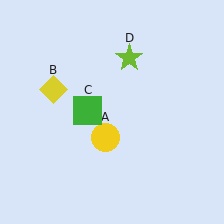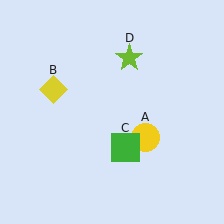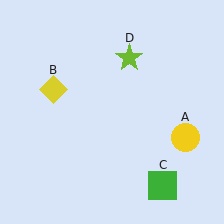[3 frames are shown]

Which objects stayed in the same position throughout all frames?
Yellow diamond (object B) and lime star (object D) remained stationary.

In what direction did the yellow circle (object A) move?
The yellow circle (object A) moved right.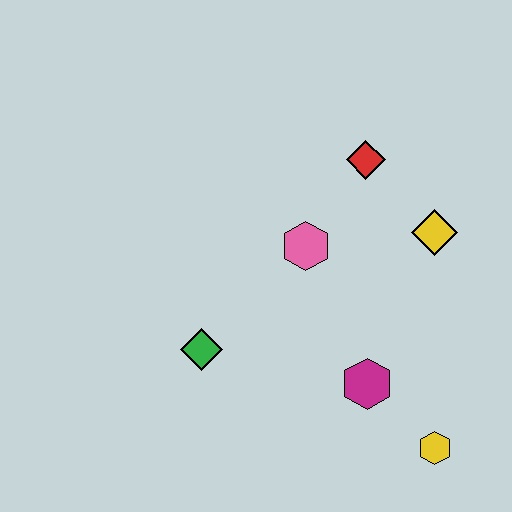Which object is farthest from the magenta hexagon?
The red diamond is farthest from the magenta hexagon.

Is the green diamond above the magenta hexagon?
Yes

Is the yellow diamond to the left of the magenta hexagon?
No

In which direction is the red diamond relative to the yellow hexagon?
The red diamond is above the yellow hexagon.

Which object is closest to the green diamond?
The pink hexagon is closest to the green diamond.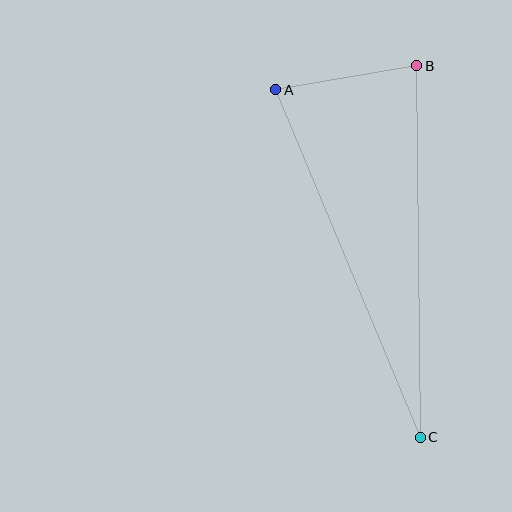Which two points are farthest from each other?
Points A and C are farthest from each other.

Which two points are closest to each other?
Points A and B are closest to each other.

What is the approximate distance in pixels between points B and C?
The distance between B and C is approximately 372 pixels.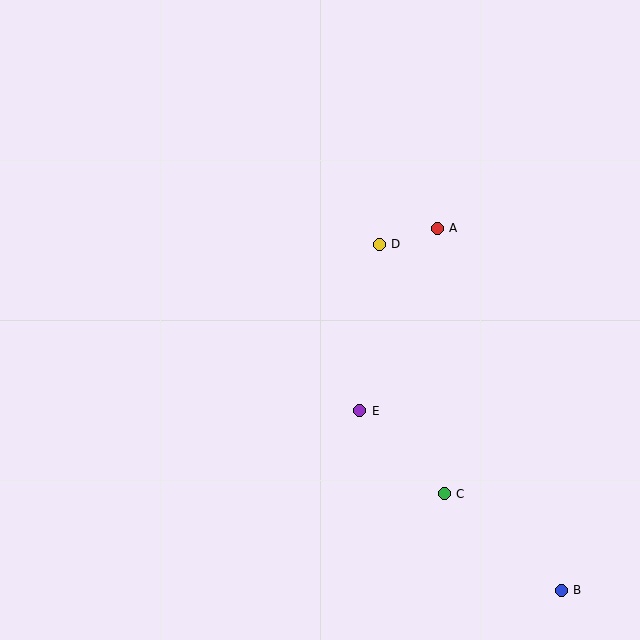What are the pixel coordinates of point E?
Point E is at (360, 411).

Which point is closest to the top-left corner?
Point D is closest to the top-left corner.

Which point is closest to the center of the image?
Point D at (379, 244) is closest to the center.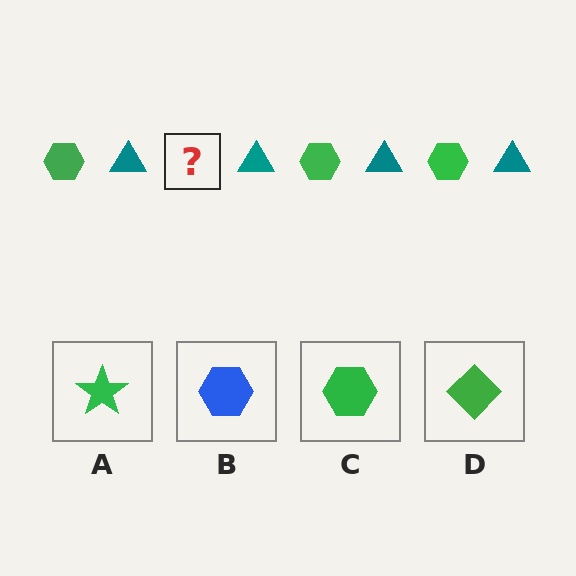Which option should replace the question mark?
Option C.